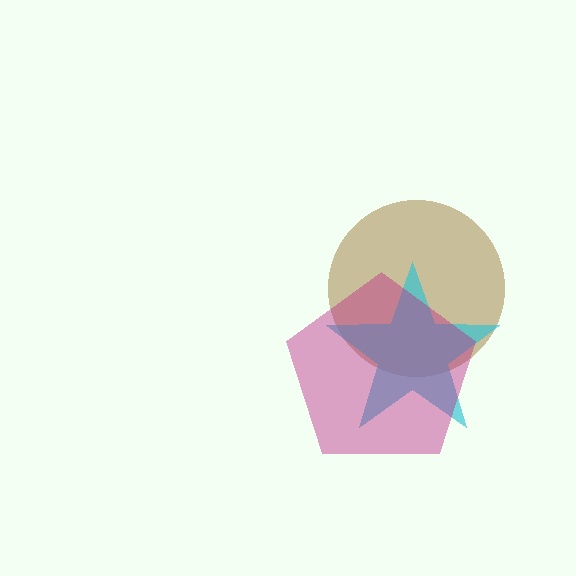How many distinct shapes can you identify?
There are 3 distinct shapes: a brown circle, a cyan star, a magenta pentagon.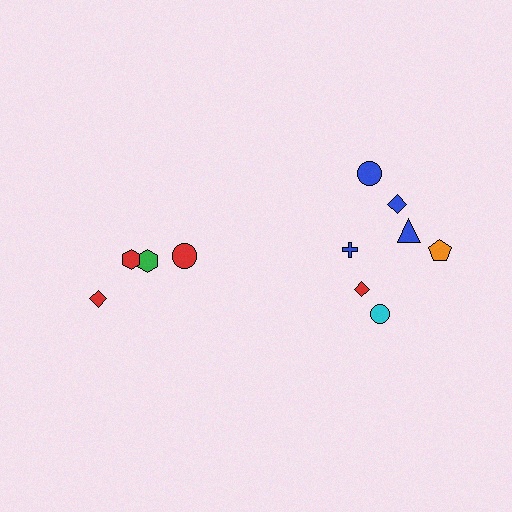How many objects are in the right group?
There are 7 objects.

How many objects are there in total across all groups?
There are 11 objects.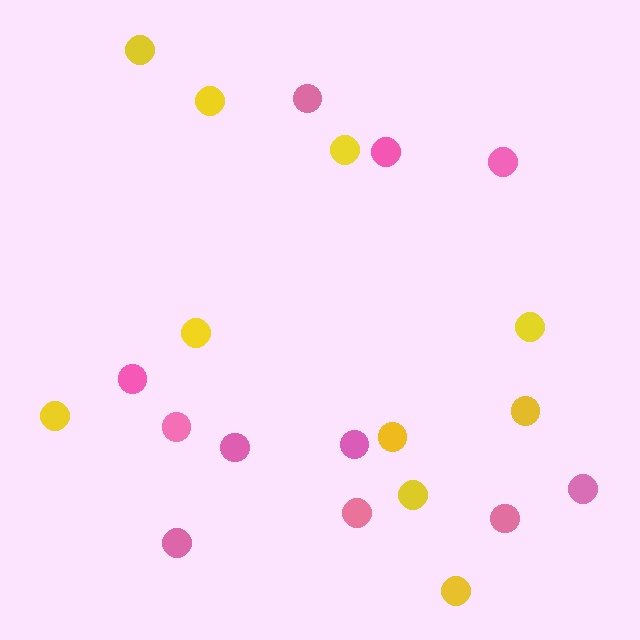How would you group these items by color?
There are 2 groups: one group of yellow circles (10) and one group of pink circles (11).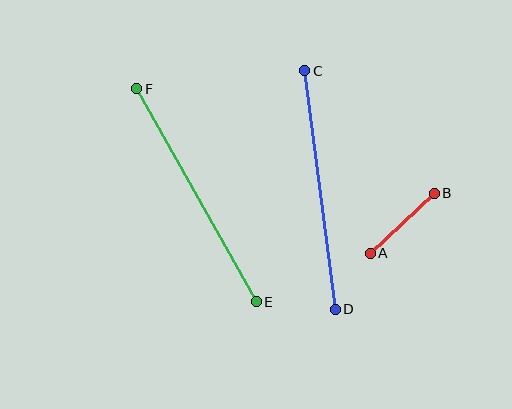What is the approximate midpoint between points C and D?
The midpoint is at approximately (320, 190) pixels.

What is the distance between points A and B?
The distance is approximately 88 pixels.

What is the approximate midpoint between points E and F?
The midpoint is at approximately (196, 195) pixels.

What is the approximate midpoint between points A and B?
The midpoint is at approximately (402, 223) pixels.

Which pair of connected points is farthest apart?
Points E and F are farthest apart.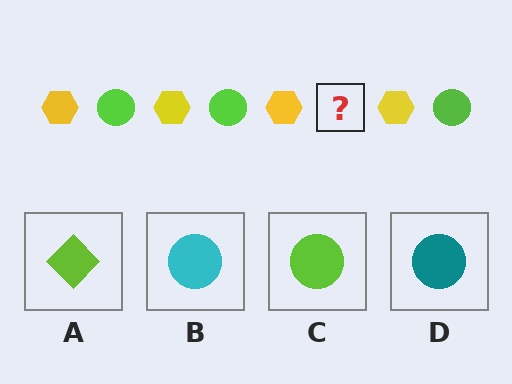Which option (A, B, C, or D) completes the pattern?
C.